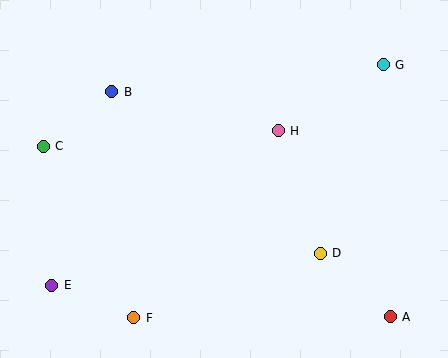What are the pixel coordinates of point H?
Point H is at (278, 131).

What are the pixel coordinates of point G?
Point G is at (383, 65).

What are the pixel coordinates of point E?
Point E is at (52, 285).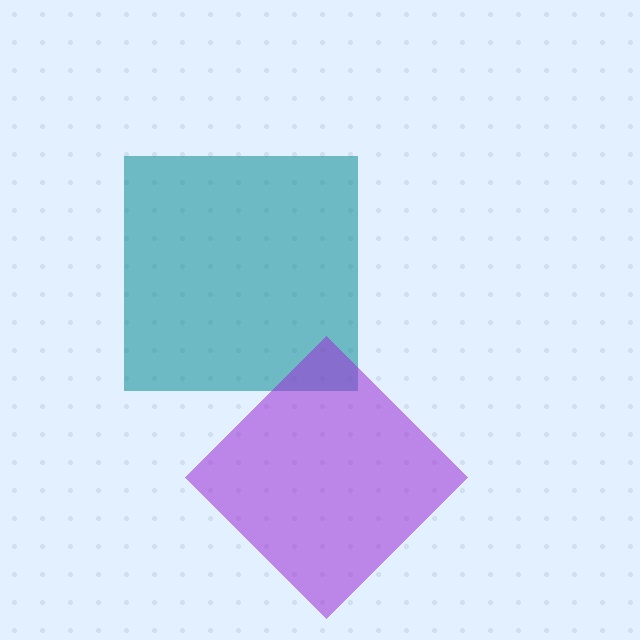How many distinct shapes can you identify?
There are 2 distinct shapes: a teal square, a purple diamond.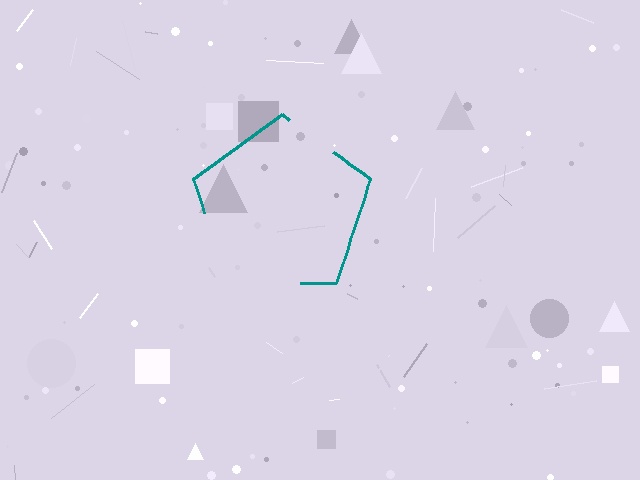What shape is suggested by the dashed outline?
The dashed outline suggests a pentagon.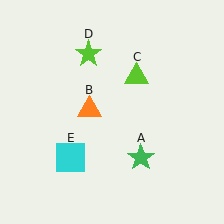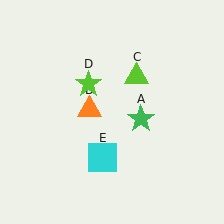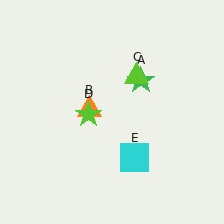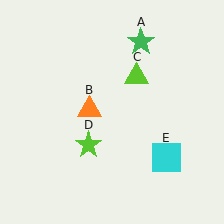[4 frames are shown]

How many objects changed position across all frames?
3 objects changed position: green star (object A), lime star (object D), cyan square (object E).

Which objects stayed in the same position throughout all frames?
Orange triangle (object B) and lime triangle (object C) remained stationary.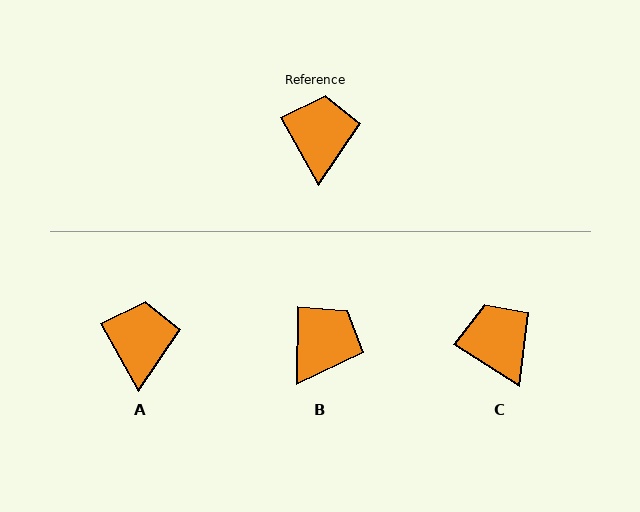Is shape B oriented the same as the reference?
No, it is off by about 30 degrees.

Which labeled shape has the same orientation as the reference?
A.